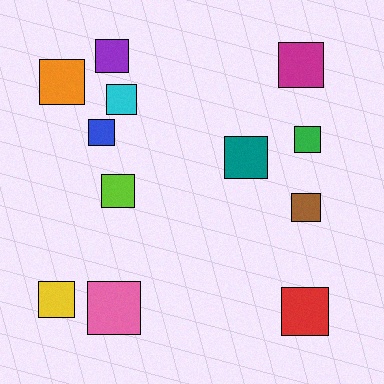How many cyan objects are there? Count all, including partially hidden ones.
There is 1 cyan object.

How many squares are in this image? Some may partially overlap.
There are 12 squares.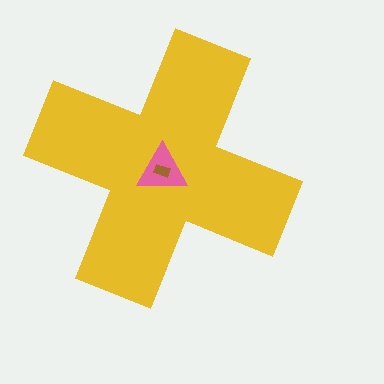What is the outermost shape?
The yellow cross.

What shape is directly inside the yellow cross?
The pink triangle.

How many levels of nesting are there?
3.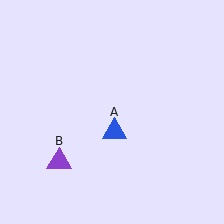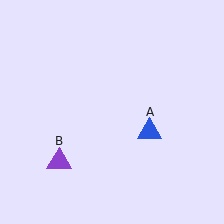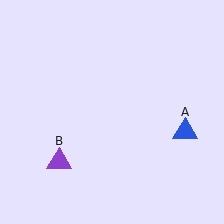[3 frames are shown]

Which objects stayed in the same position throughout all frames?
Purple triangle (object B) remained stationary.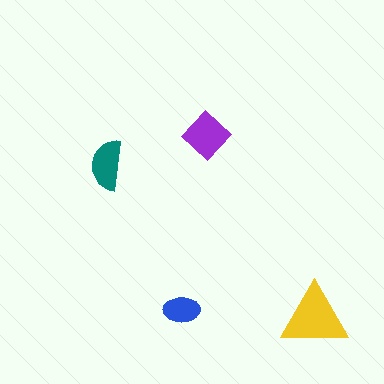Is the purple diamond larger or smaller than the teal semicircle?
Larger.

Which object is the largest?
The yellow triangle.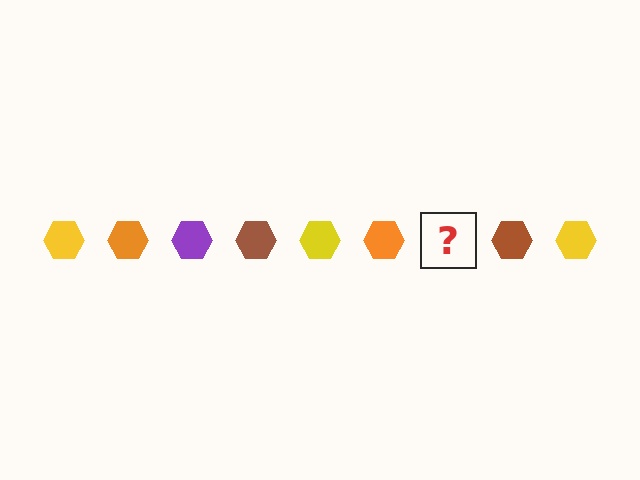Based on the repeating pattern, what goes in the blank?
The blank should be a purple hexagon.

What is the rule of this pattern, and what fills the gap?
The rule is that the pattern cycles through yellow, orange, purple, brown hexagons. The gap should be filled with a purple hexagon.